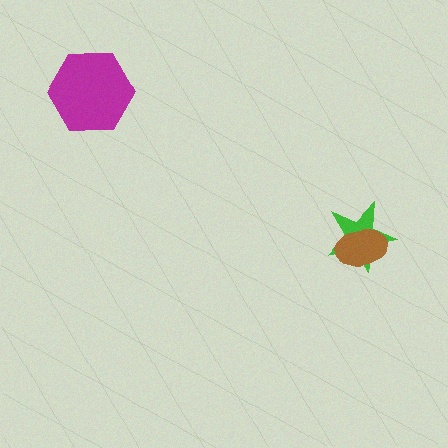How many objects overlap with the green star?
1 object overlaps with the green star.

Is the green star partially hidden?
Yes, it is partially covered by another shape.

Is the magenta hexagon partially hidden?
No, no other shape covers it.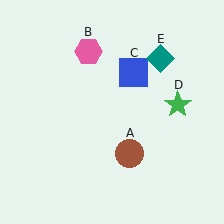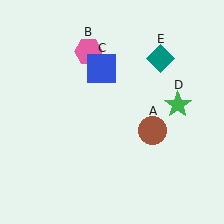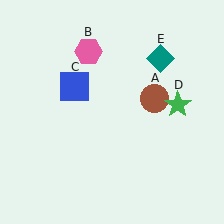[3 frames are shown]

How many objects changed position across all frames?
2 objects changed position: brown circle (object A), blue square (object C).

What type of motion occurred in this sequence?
The brown circle (object A), blue square (object C) rotated counterclockwise around the center of the scene.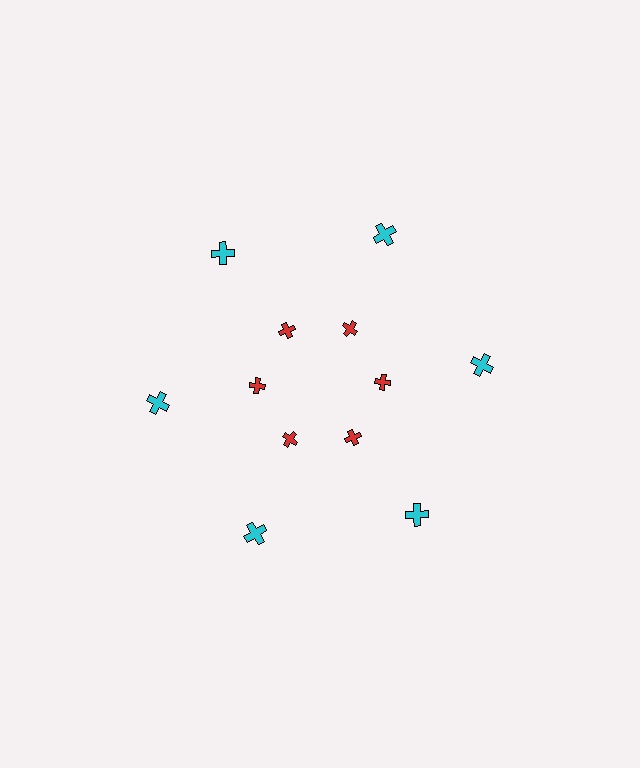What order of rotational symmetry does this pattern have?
This pattern has 6-fold rotational symmetry.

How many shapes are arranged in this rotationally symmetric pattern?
There are 12 shapes, arranged in 6 groups of 2.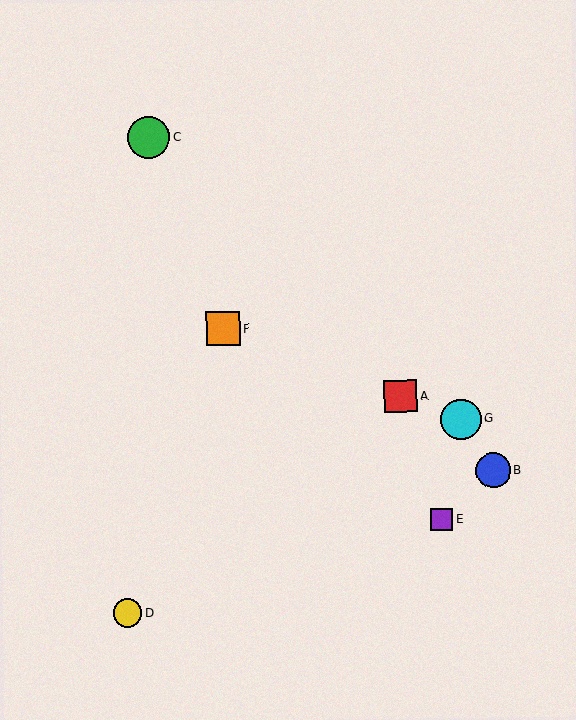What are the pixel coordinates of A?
Object A is at (401, 396).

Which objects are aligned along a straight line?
Objects A, F, G are aligned along a straight line.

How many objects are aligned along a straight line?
3 objects (A, F, G) are aligned along a straight line.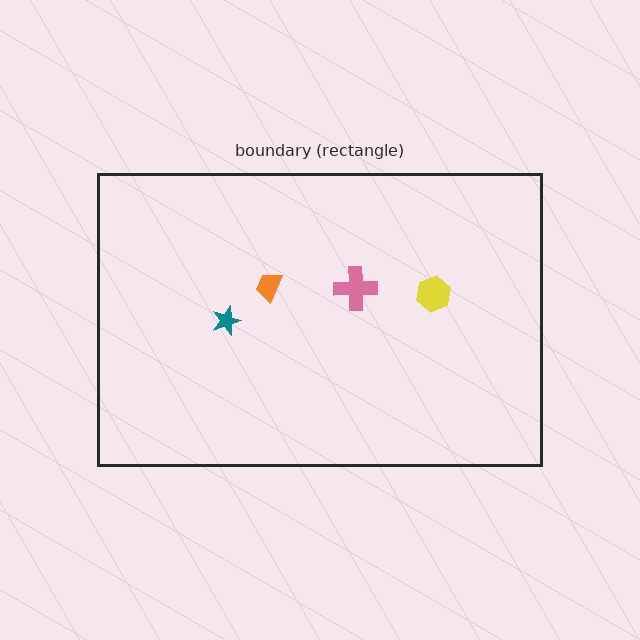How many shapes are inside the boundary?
4 inside, 0 outside.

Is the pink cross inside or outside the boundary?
Inside.